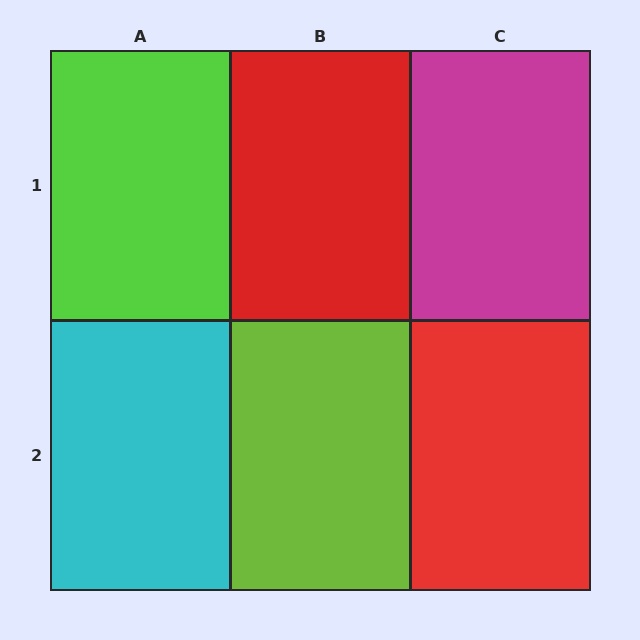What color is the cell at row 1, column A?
Lime.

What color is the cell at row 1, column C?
Magenta.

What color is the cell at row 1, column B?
Red.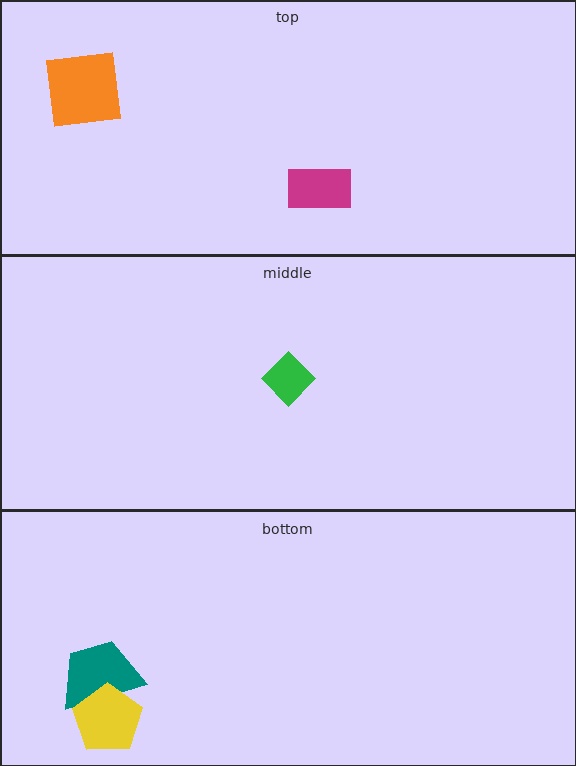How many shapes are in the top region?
2.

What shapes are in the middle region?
The green diamond.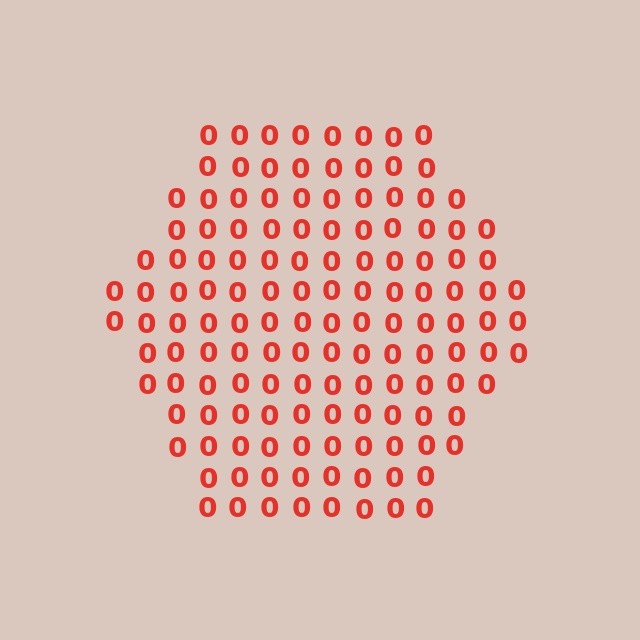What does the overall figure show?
The overall figure shows a hexagon.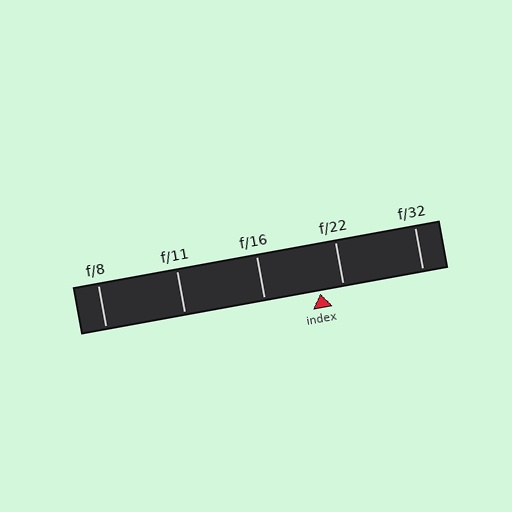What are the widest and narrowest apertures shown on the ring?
The widest aperture shown is f/8 and the narrowest is f/32.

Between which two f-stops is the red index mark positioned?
The index mark is between f/16 and f/22.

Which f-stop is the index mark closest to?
The index mark is closest to f/22.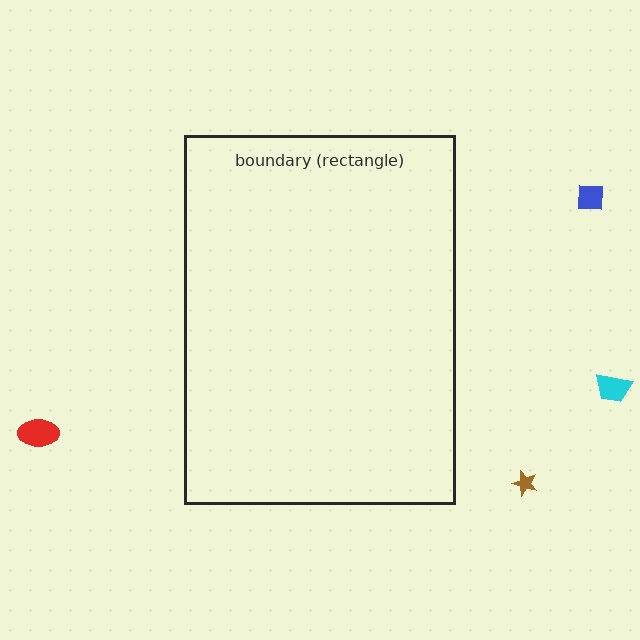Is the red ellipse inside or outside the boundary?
Outside.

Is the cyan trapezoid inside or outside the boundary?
Outside.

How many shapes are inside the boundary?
0 inside, 4 outside.